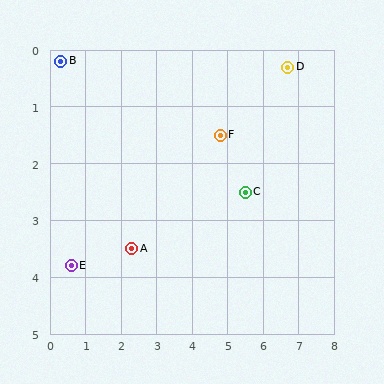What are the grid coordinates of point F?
Point F is at approximately (4.8, 1.5).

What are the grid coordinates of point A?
Point A is at approximately (2.3, 3.5).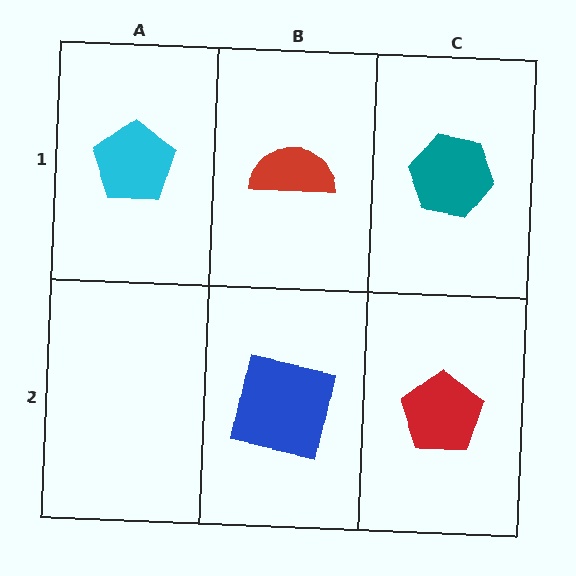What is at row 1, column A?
A cyan pentagon.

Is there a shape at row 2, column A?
No, that cell is empty.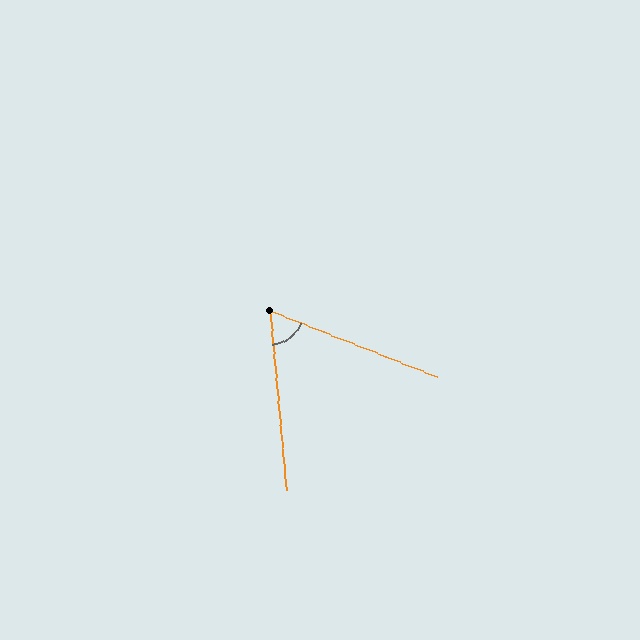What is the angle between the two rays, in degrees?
Approximately 63 degrees.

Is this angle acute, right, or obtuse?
It is acute.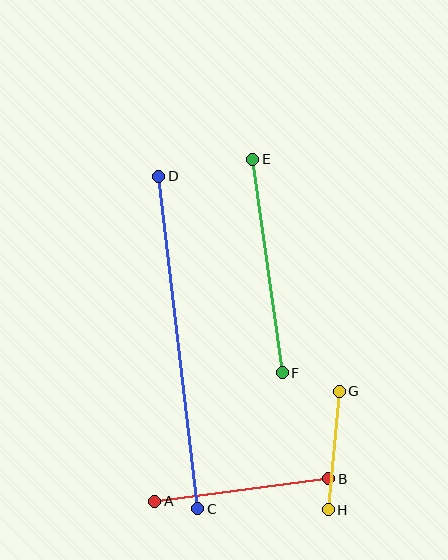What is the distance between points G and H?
The distance is approximately 119 pixels.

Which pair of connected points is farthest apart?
Points C and D are farthest apart.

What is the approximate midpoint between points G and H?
The midpoint is at approximately (334, 451) pixels.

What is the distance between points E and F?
The distance is approximately 216 pixels.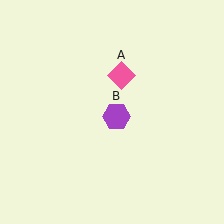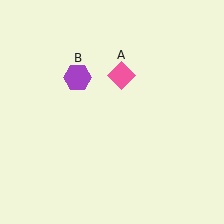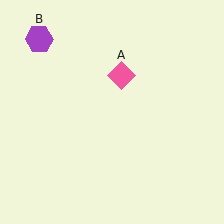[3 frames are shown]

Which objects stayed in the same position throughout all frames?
Pink diamond (object A) remained stationary.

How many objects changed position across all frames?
1 object changed position: purple hexagon (object B).